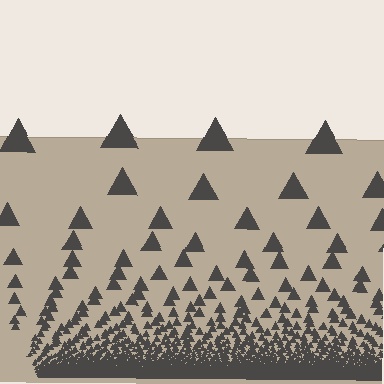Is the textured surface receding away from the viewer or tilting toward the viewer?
The surface appears to tilt toward the viewer. Texture elements get larger and sparser toward the top.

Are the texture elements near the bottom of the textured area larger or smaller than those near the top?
Smaller. The gradient is inverted — elements near the bottom are smaller and denser.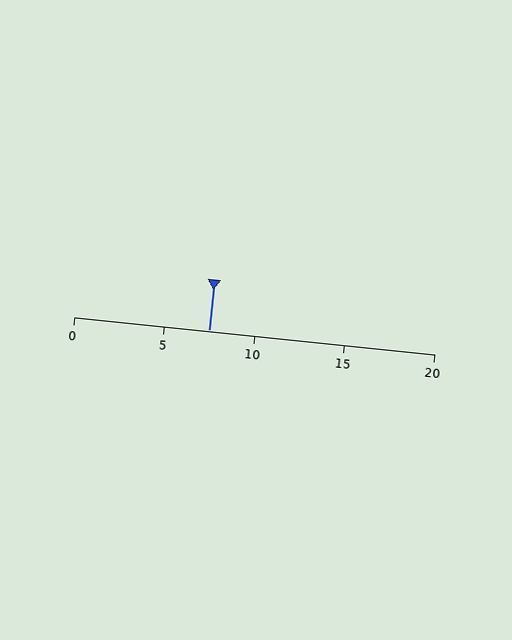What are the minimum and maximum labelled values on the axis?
The axis runs from 0 to 20.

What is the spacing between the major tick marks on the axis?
The major ticks are spaced 5 apart.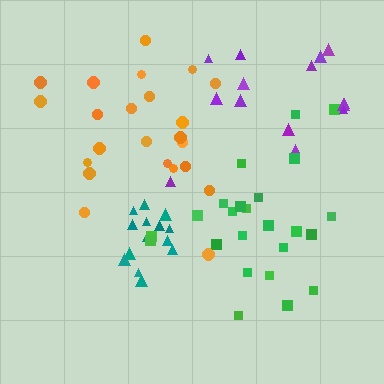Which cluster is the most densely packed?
Teal.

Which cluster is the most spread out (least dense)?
Purple.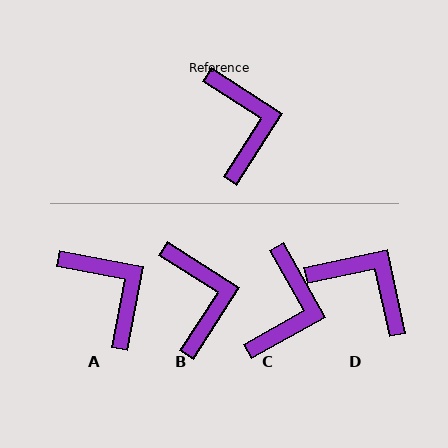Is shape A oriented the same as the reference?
No, it is off by about 22 degrees.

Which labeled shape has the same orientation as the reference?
B.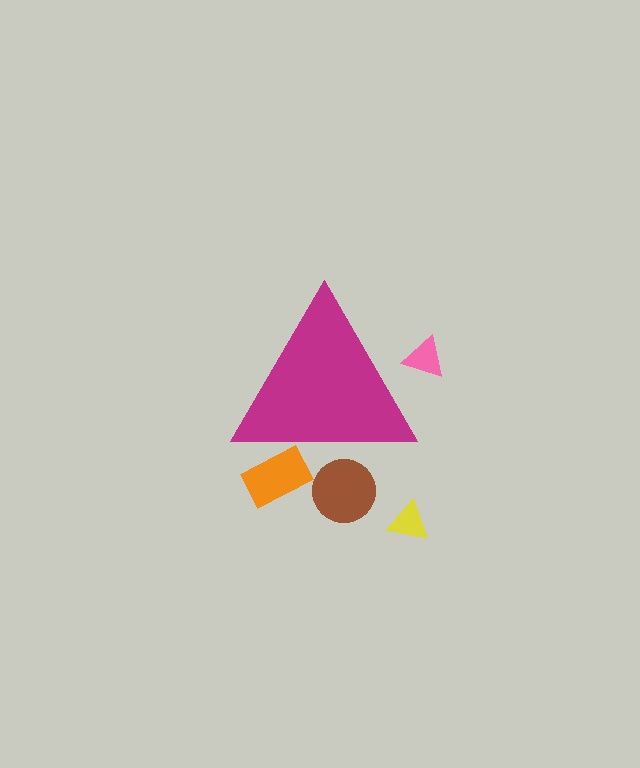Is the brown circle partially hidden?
Yes, the brown circle is partially hidden behind the magenta triangle.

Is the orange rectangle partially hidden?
Yes, the orange rectangle is partially hidden behind the magenta triangle.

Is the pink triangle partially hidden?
Yes, the pink triangle is partially hidden behind the magenta triangle.